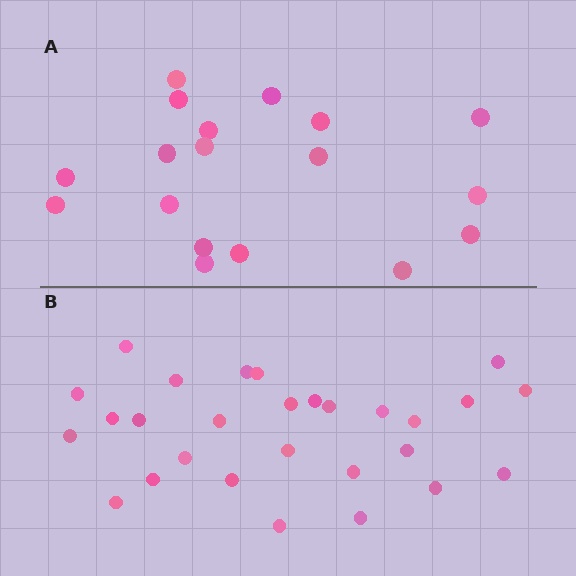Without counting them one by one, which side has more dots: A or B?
Region B (the bottom region) has more dots.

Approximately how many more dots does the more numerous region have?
Region B has roughly 10 or so more dots than region A.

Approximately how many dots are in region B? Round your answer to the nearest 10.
About 30 dots. (The exact count is 28, which rounds to 30.)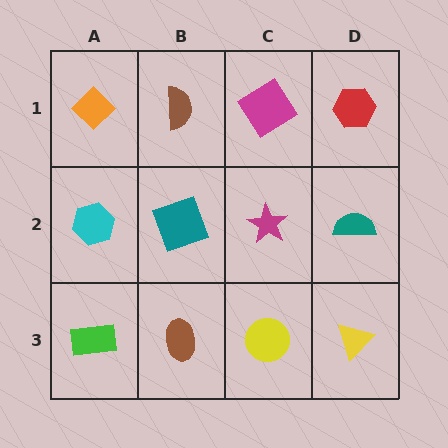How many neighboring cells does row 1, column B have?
3.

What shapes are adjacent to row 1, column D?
A teal semicircle (row 2, column D), a magenta diamond (row 1, column C).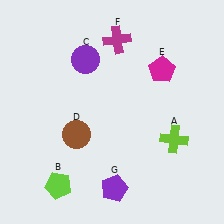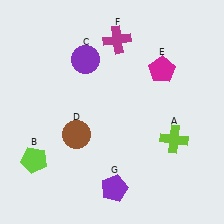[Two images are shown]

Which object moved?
The lime pentagon (B) moved up.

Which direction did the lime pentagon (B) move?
The lime pentagon (B) moved up.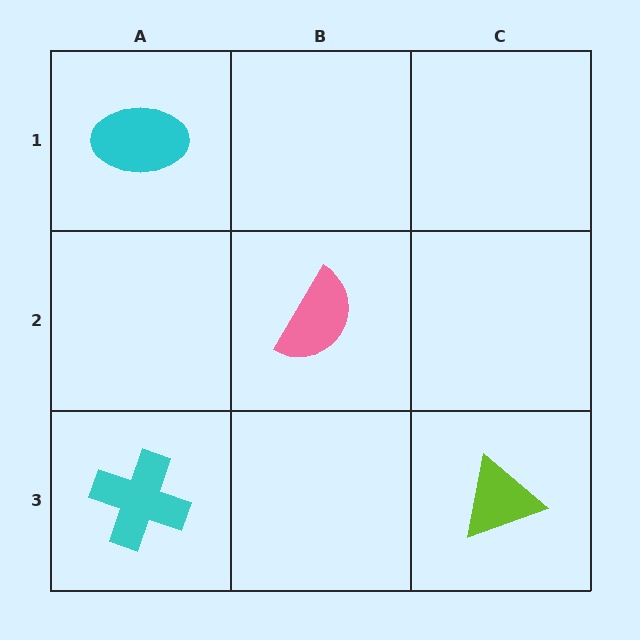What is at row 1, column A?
A cyan ellipse.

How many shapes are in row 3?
2 shapes.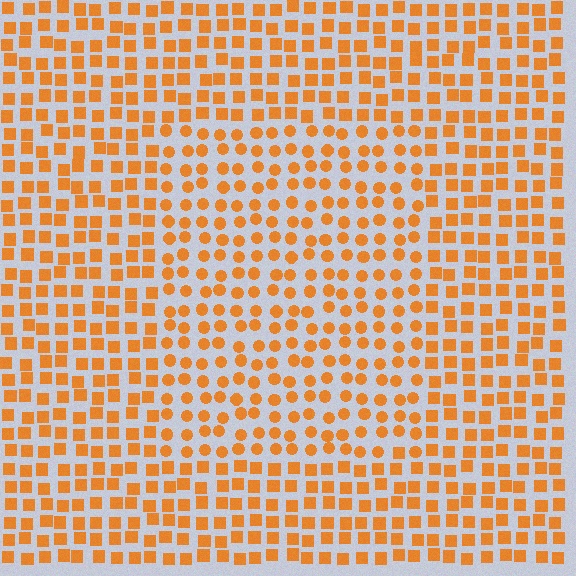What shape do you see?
I see a rectangle.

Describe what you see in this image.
The image is filled with small orange elements arranged in a uniform grid. A rectangle-shaped region contains circles, while the surrounding area contains squares. The boundary is defined purely by the change in element shape.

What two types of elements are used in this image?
The image uses circles inside the rectangle region and squares outside it.